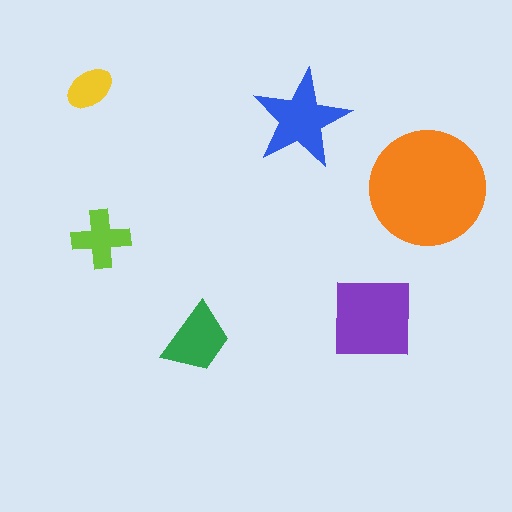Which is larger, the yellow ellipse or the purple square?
The purple square.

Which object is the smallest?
The yellow ellipse.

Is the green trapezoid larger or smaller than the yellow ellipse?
Larger.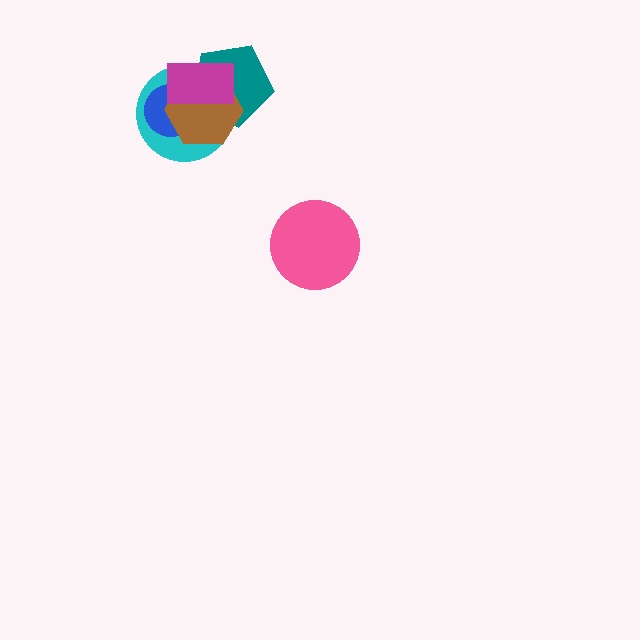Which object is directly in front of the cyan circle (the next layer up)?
The blue circle is directly in front of the cyan circle.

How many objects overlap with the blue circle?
3 objects overlap with the blue circle.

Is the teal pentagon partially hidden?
Yes, it is partially covered by another shape.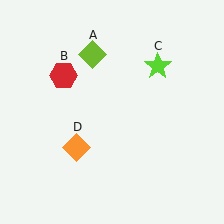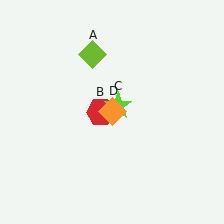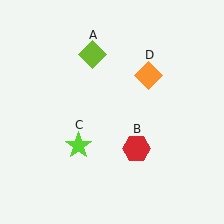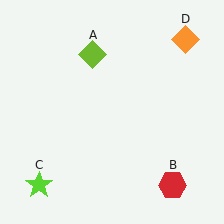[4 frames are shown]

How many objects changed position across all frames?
3 objects changed position: red hexagon (object B), lime star (object C), orange diamond (object D).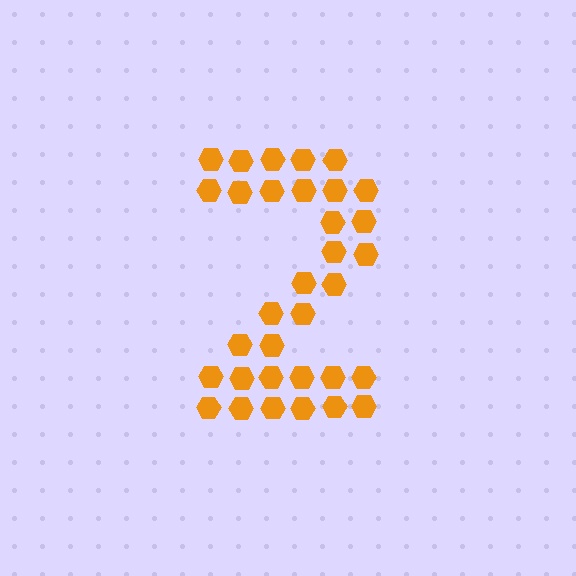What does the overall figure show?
The overall figure shows the digit 2.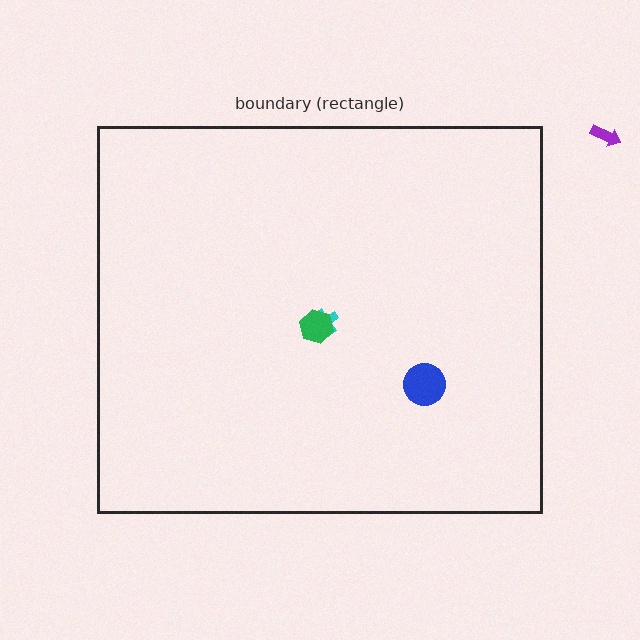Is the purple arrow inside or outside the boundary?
Outside.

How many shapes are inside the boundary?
3 inside, 1 outside.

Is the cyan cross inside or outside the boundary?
Inside.